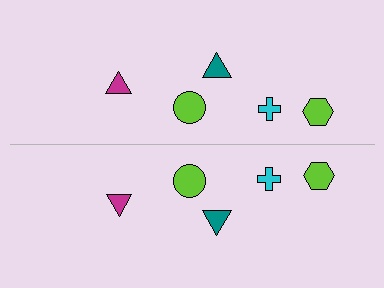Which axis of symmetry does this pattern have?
The pattern has a horizontal axis of symmetry running through the center of the image.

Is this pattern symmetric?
Yes, this pattern has bilateral (reflection) symmetry.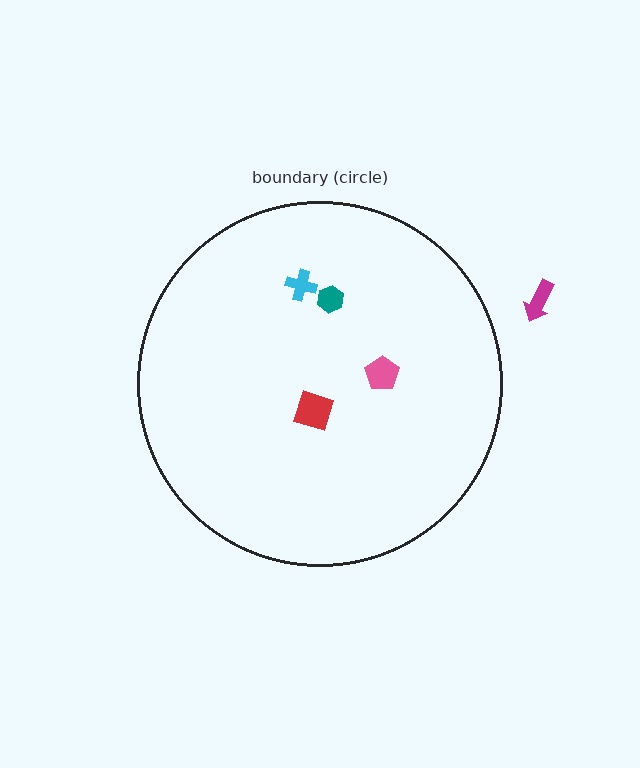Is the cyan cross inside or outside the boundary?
Inside.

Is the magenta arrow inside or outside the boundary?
Outside.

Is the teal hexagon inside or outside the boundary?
Inside.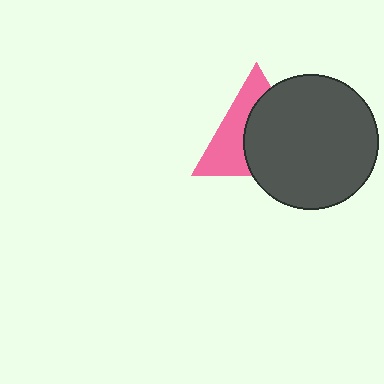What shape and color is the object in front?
The object in front is a dark gray circle.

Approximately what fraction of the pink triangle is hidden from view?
Roughly 56% of the pink triangle is hidden behind the dark gray circle.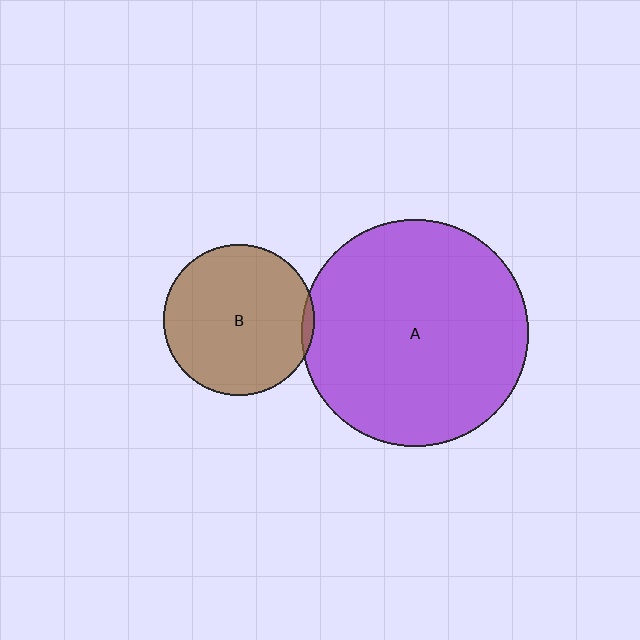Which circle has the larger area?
Circle A (purple).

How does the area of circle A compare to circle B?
Approximately 2.3 times.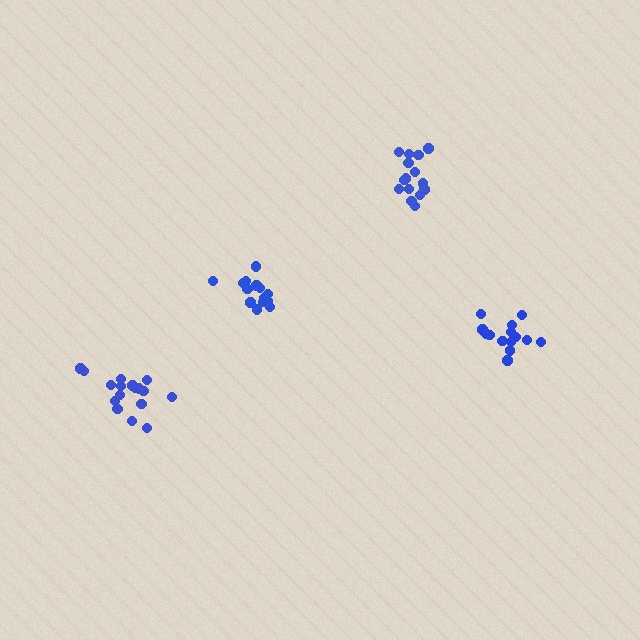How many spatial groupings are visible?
There are 4 spatial groupings.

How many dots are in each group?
Group 1: 17 dots, Group 2: 15 dots, Group 3: 15 dots, Group 4: 14 dots (61 total).